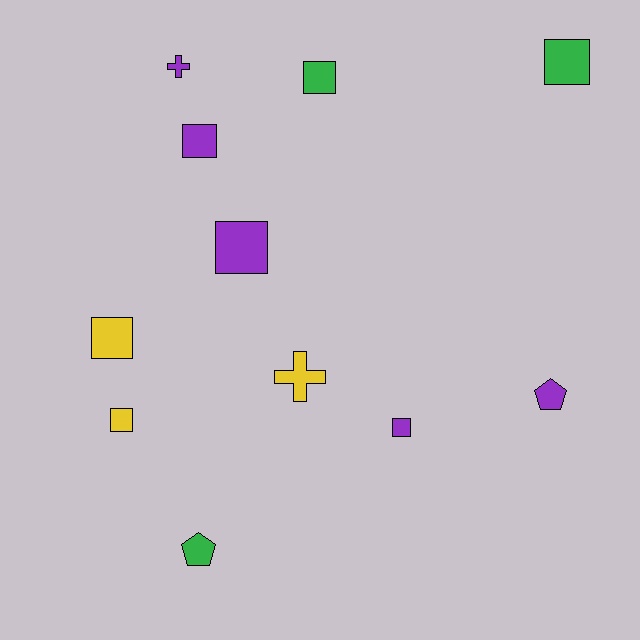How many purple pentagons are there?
There is 1 purple pentagon.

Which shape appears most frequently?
Square, with 7 objects.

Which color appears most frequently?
Purple, with 5 objects.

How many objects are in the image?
There are 11 objects.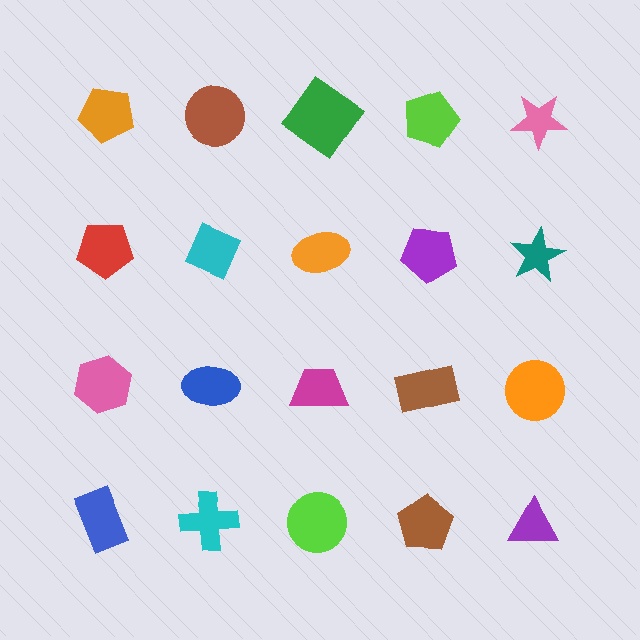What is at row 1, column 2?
A brown circle.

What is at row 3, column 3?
A magenta trapezoid.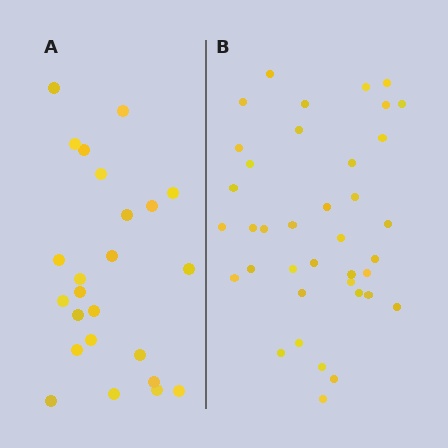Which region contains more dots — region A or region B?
Region B (the right region) has more dots.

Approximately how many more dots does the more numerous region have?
Region B has approximately 15 more dots than region A.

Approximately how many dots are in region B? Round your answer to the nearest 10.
About 40 dots. (The exact count is 38, which rounds to 40.)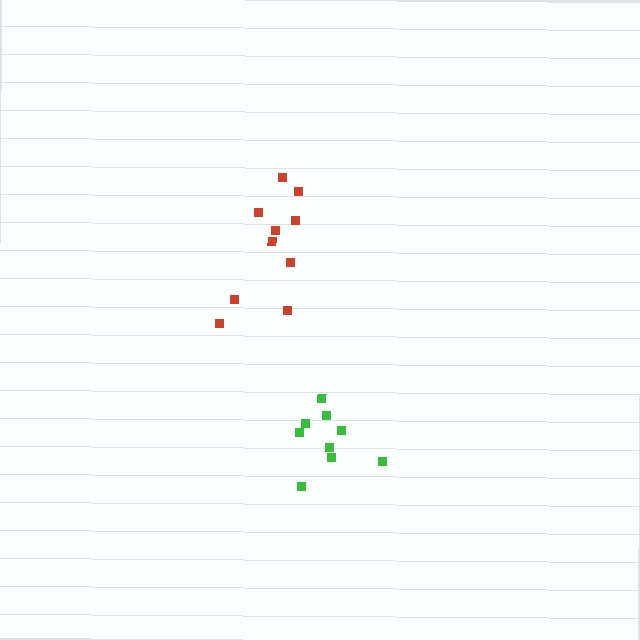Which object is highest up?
The red cluster is topmost.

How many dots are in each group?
Group 1: 10 dots, Group 2: 9 dots (19 total).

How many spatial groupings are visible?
There are 2 spatial groupings.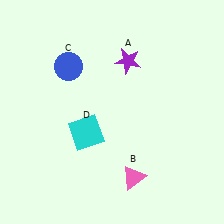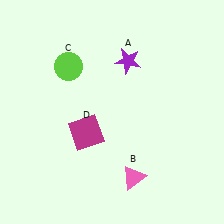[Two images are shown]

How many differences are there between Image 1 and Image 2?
There are 2 differences between the two images.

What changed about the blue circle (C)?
In Image 1, C is blue. In Image 2, it changed to lime.